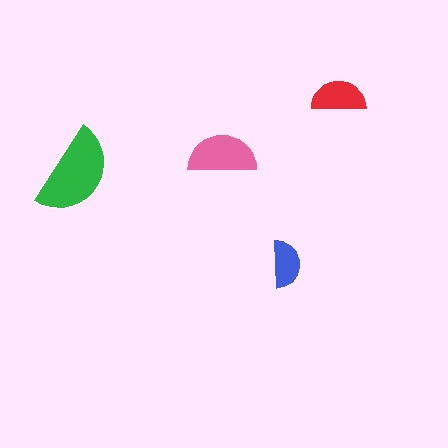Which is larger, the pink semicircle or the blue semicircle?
The pink one.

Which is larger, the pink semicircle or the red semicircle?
The pink one.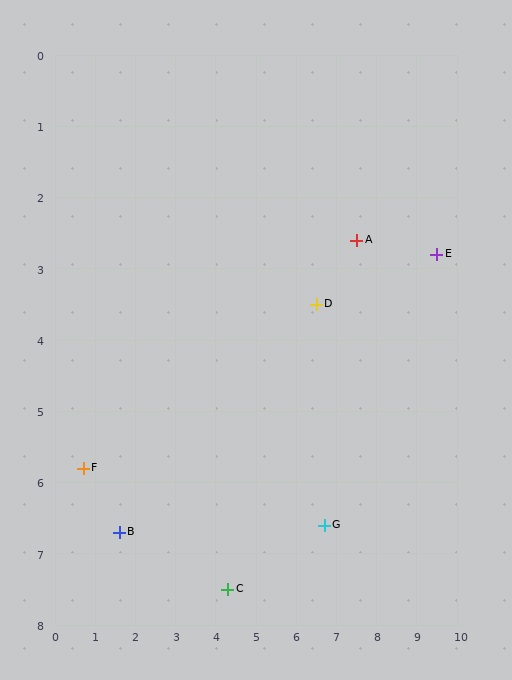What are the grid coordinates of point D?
Point D is at approximately (6.5, 3.5).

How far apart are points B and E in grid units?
Points B and E are about 8.8 grid units apart.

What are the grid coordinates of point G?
Point G is at approximately (6.7, 6.6).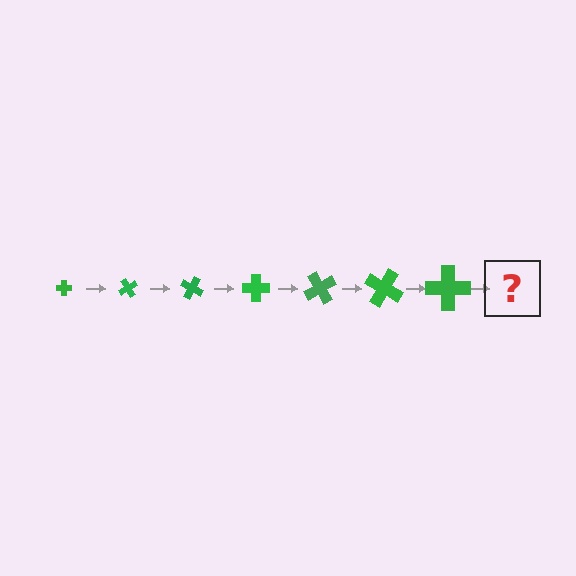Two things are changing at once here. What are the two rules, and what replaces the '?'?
The two rules are that the cross grows larger each step and it rotates 60 degrees each step. The '?' should be a cross, larger than the previous one and rotated 420 degrees from the start.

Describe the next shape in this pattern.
It should be a cross, larger than the previous one and rotated 420 degrees from the start.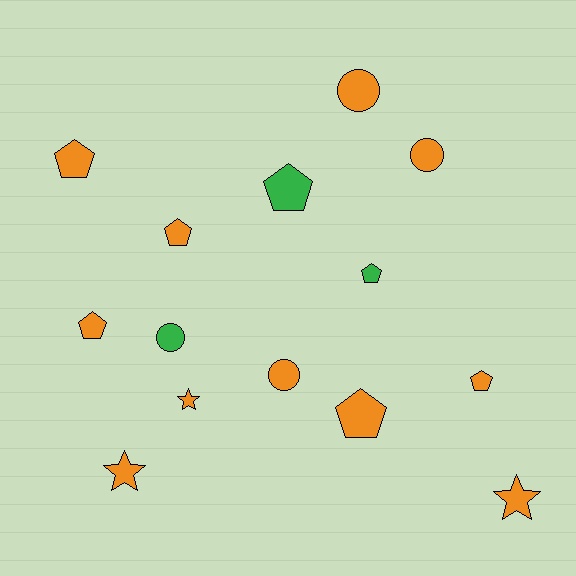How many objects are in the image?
There are 14 objects.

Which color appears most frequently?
Orange, with 11 objects.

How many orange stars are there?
There are 3 orange stars.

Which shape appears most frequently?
Pentagon, with 7 objects.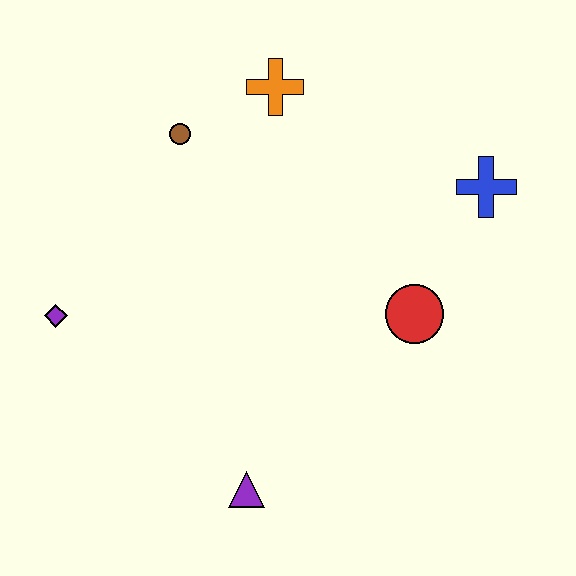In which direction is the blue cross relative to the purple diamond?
The blue cross is to the right of the purple diamond.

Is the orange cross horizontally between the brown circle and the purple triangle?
No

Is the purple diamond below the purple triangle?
No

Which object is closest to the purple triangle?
The red circle is closest to the purple triangle.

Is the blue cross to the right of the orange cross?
Yes